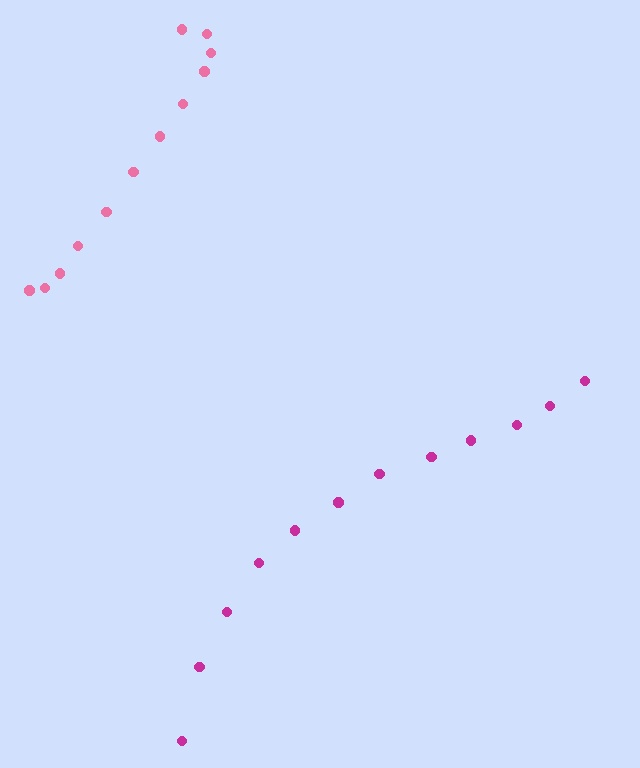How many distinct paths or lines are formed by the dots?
There are 2 distinct paths.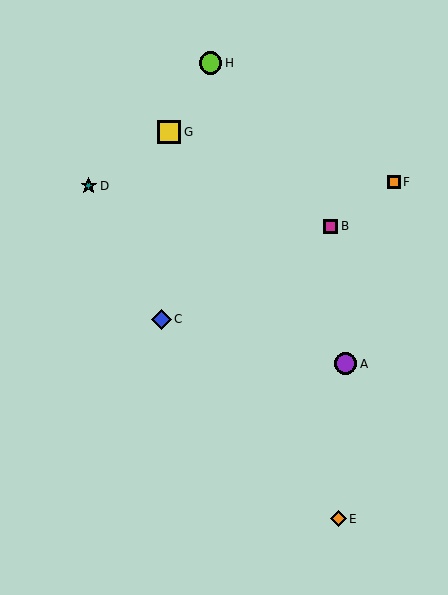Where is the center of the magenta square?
The center of the magenta square is at (331, 226).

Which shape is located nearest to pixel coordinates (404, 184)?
The orange square (labeled F) at (394, 182) is nearest to that location.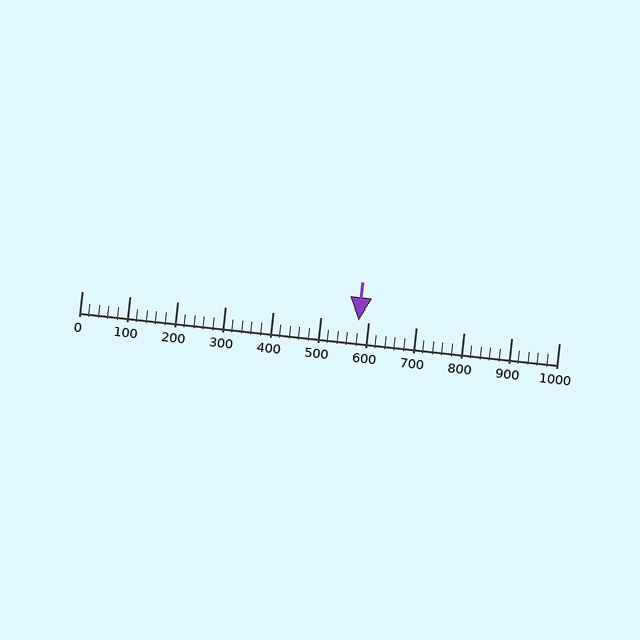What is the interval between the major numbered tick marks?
The major tick marks are spaced 100 units apart.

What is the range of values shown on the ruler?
The ruler shows values from 0 to 1000.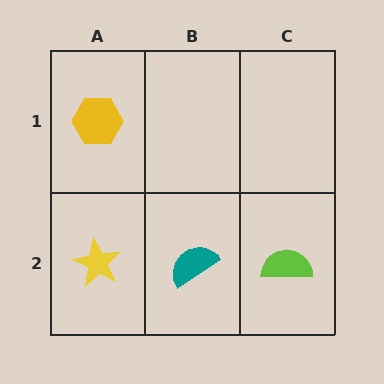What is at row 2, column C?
A lime semicircle.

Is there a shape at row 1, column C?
No, that cell is empty.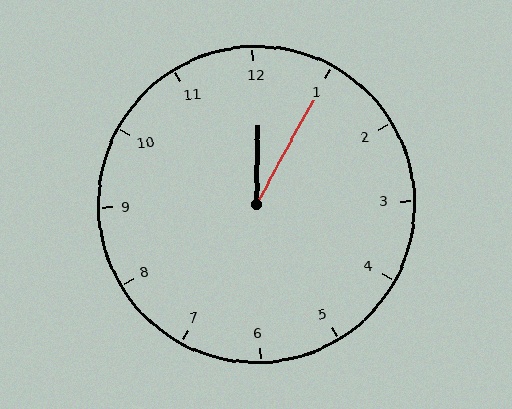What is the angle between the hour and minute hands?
Approximately 28 degrees.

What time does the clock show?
12:05.